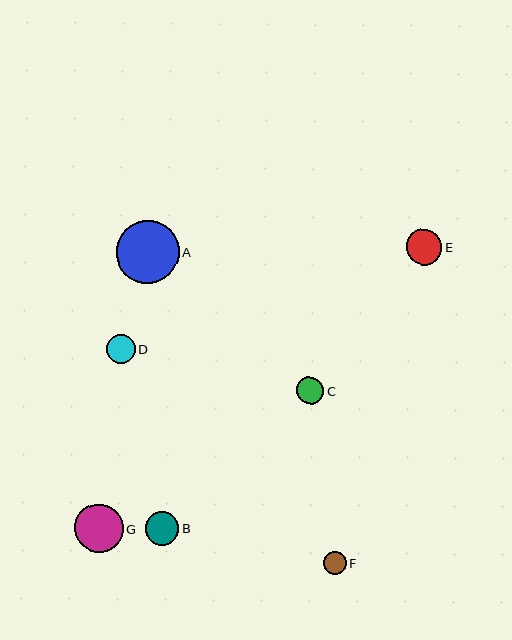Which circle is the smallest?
Circle F is the smallest with a size of approximately 23 pixels.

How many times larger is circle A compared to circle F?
Circle A is approximately 2.7 times the size of circle F.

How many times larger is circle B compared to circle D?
Circle B is approximately 1.2 times the size of circle D.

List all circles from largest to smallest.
From largest to smallest: A, G, E, B, D, C, F.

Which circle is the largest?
Circle A is the largest with a size of approximately 63 pixels.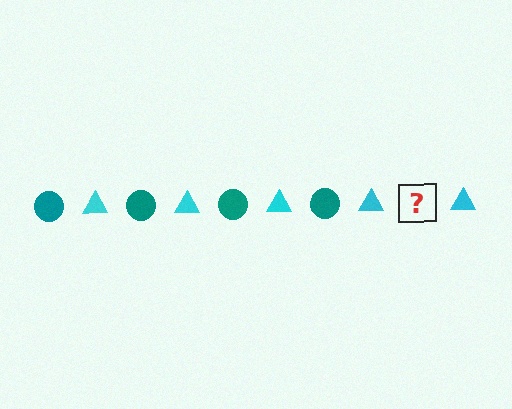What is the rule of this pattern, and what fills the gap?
The rule is that the pattern alternates between teal circle and cyan triangle. The gap should be filled with a teal circle.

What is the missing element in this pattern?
The missing element is a teal circle.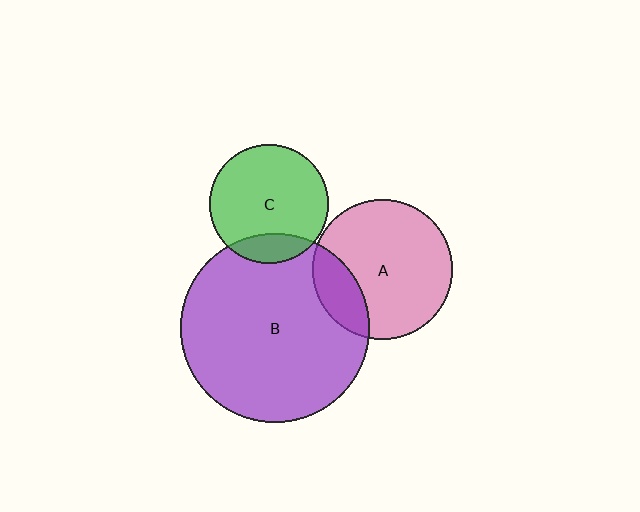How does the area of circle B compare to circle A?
Approximately 1.8 times.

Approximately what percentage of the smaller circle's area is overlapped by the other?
Approximately 20%.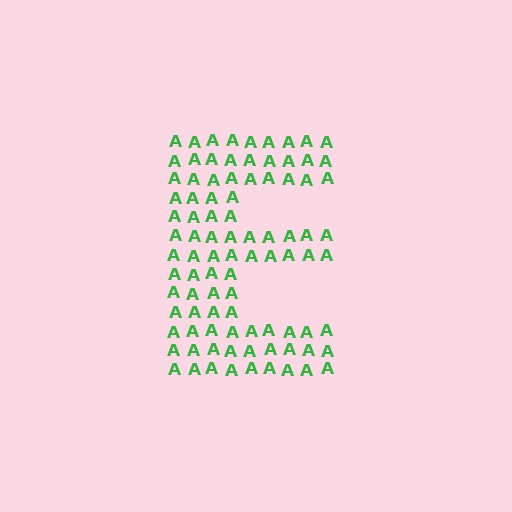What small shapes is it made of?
It is made of small letter A's.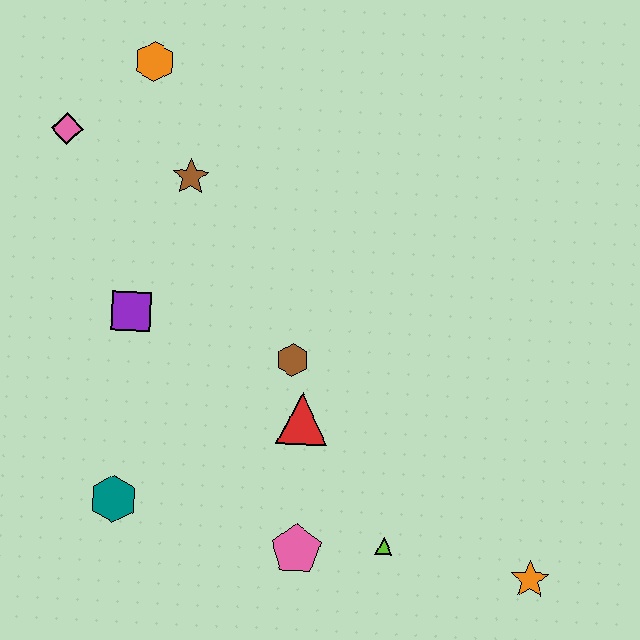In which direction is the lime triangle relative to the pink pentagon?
The lime triangle is to the right of the pink pentagon.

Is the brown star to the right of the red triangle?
No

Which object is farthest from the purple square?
The orange star is farthest from the purple square.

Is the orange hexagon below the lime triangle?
No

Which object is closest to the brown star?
The orange hexagon is closest to the brown star.